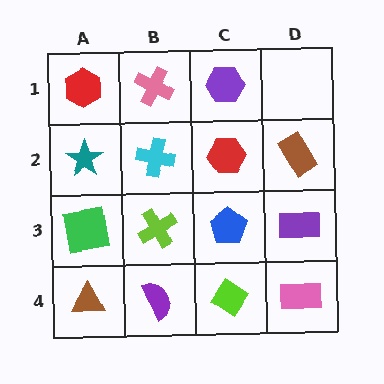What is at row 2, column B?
A cyan cross.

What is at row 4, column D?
A pink rectangle.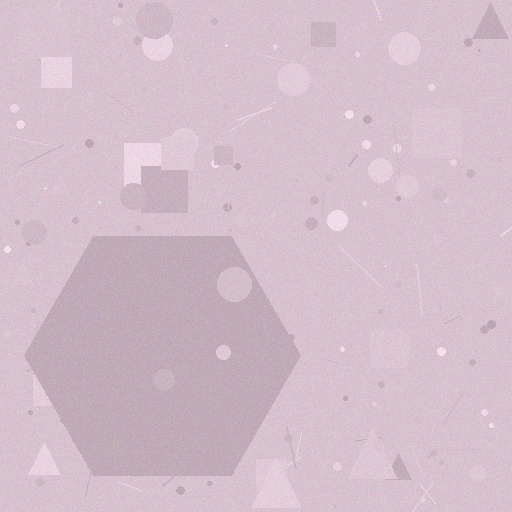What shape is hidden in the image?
A hexagon is hidden in the image.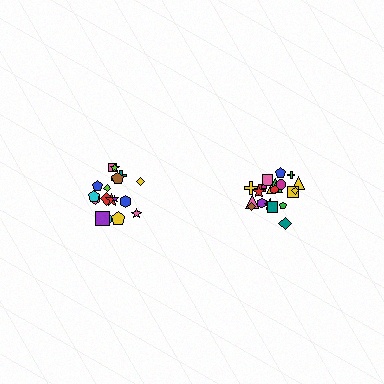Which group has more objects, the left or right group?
The right group.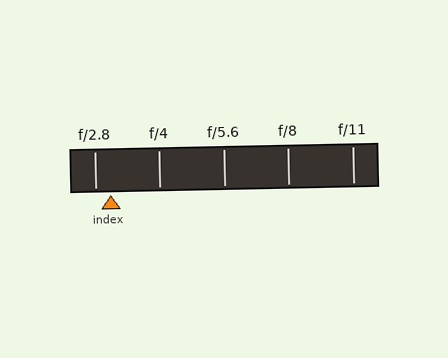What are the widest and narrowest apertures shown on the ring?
The widest aperture shown is f/2.8 and the narrowest is f/11.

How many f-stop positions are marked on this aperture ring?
There are 5 f-stop positions marked.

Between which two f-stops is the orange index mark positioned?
The index mark is between f/2.8 and f/4.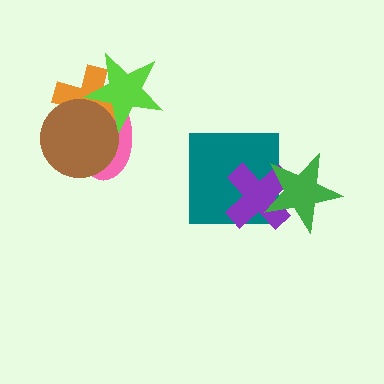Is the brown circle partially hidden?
Yes, it is partially covered by another shape.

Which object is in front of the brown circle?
The lime star is in front of the brown circle.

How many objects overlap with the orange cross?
3 objects overlap with the orange cross.